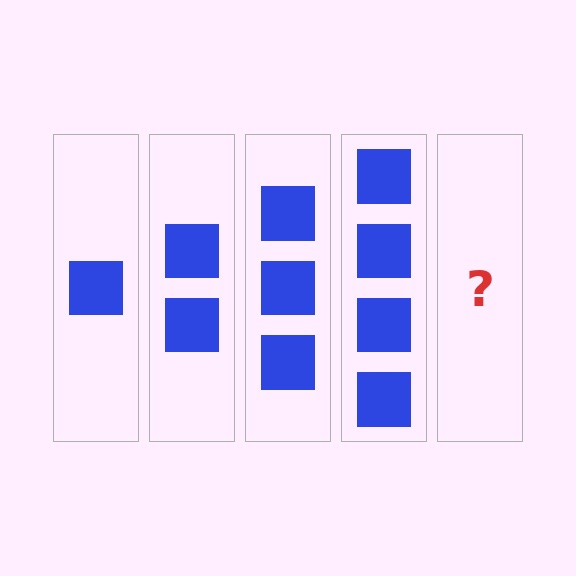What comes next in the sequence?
The next element should be 5 squares.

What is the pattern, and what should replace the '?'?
The pattern is that each step adds one more square. The '?' should be 5 squares.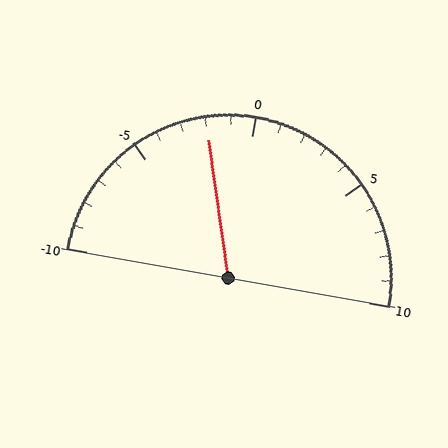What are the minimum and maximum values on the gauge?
The gauge ranges from -10 to 10.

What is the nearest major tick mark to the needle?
The nearest major tick mark is 0.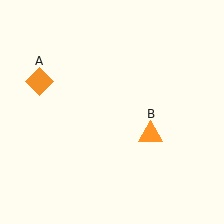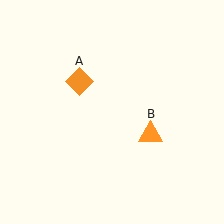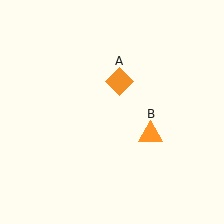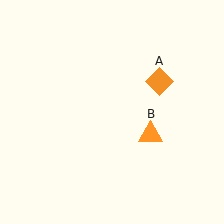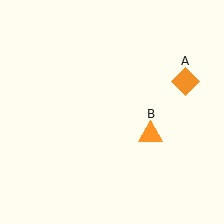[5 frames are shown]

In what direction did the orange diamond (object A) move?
The orange diamond (object A) moved right.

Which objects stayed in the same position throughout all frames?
Orange triangle (object B) remained stationary.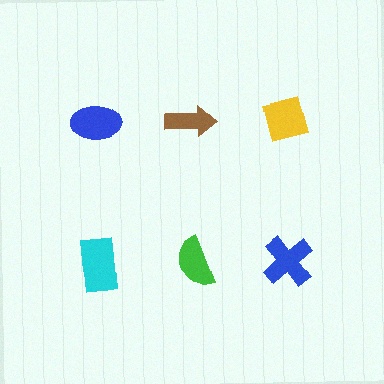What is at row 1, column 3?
A yellow square.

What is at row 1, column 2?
A brown arrow.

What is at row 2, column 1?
A cyan rectangle.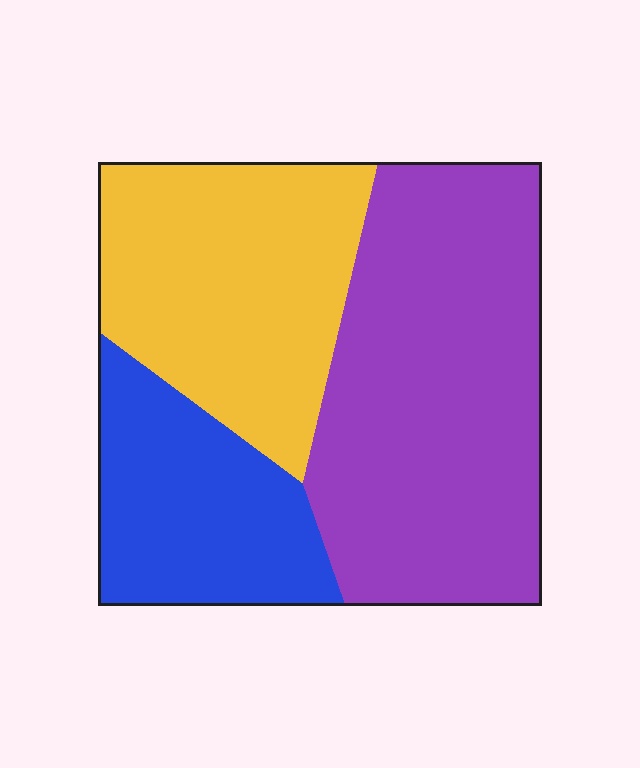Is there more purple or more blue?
Purple.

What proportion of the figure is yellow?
Yellow covers roughly 30% of the figure.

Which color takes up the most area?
Purple, at roughly 45%.